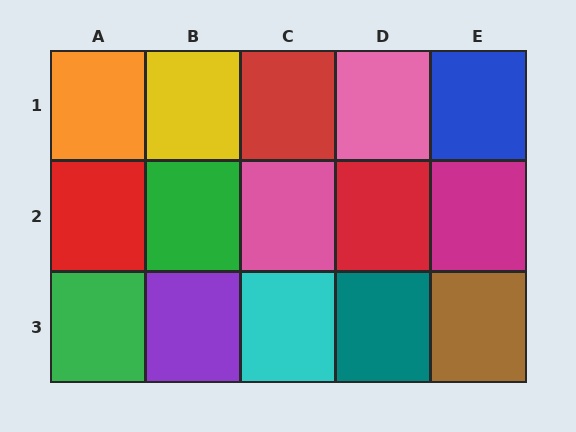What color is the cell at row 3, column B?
Purple.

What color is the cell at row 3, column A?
Green.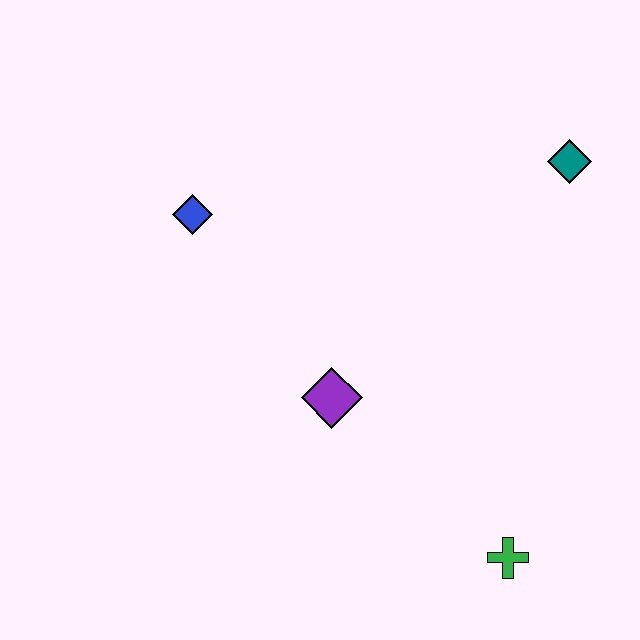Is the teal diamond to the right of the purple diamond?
Yes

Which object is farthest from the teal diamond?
The green cross is farthest from the teal diamond.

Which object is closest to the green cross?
The purple diamond is closest to the green cross.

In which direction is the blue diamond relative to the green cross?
The blue diamond is above the green cross.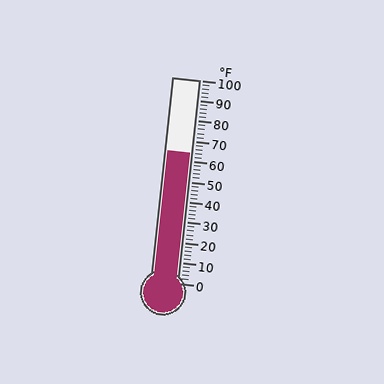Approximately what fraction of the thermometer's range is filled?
The thermometer is filled to approximately 65% of its range.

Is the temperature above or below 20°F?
The temperature is above 20°F.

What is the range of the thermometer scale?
The thermometer scale ranges from 0°F to 100°F.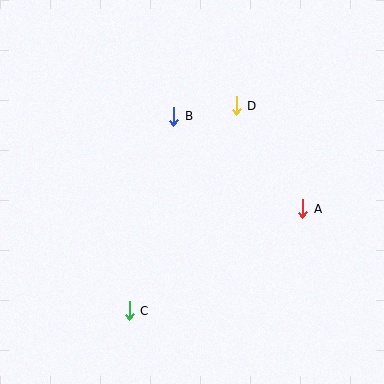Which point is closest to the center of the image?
Point B at (174, 116) is closest to the center.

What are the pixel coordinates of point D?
Point D is at (236, 106).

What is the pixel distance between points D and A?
The distance between D and A is 123 pixels.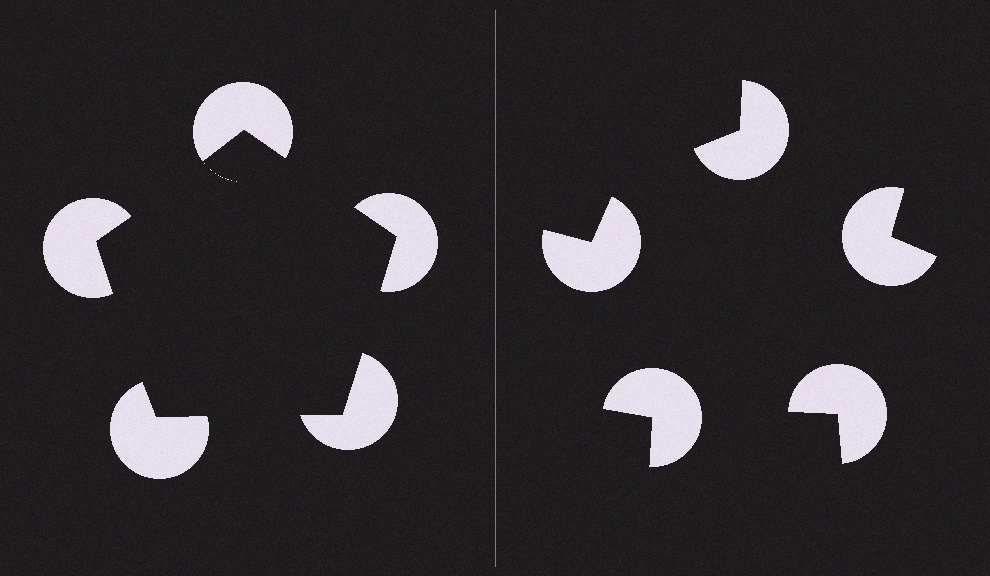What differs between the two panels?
The pac-man discs are positioned identically on both sides; only the wedge orientations differ. On the left they align to a pentagon; on the right they are misaligned.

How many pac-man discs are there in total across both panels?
10 — 5 on each side.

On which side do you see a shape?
An illusory pentagon appears on the left side. On the right side the wedge cuts are rotated, so no coherent shape forms.